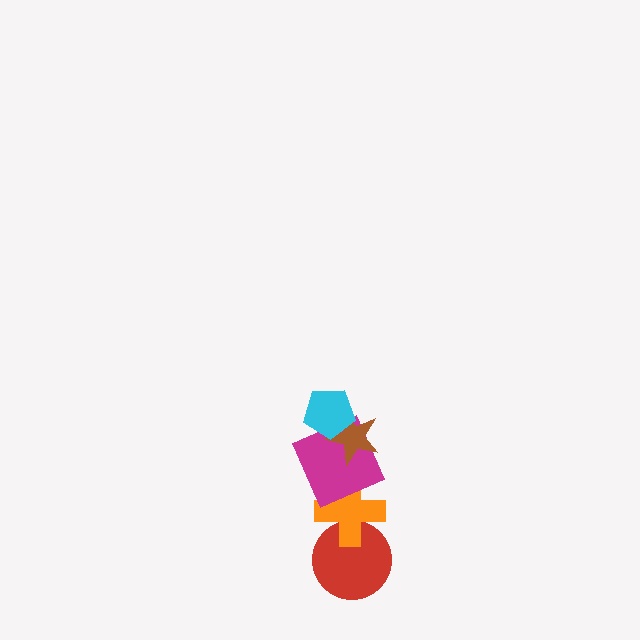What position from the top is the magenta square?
The magenta square is 3rd from the top.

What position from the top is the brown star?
The brown star is 2nd from the top.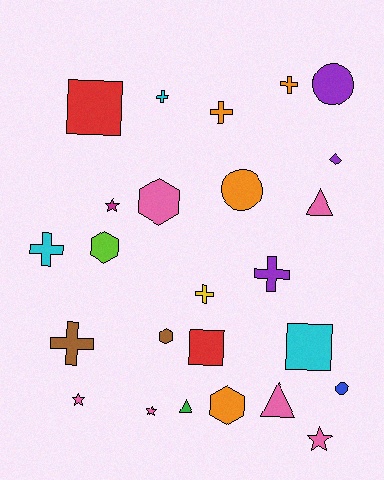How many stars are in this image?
There are 4 stars.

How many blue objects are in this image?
There is 1 blue object.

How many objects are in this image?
There are 25 objects.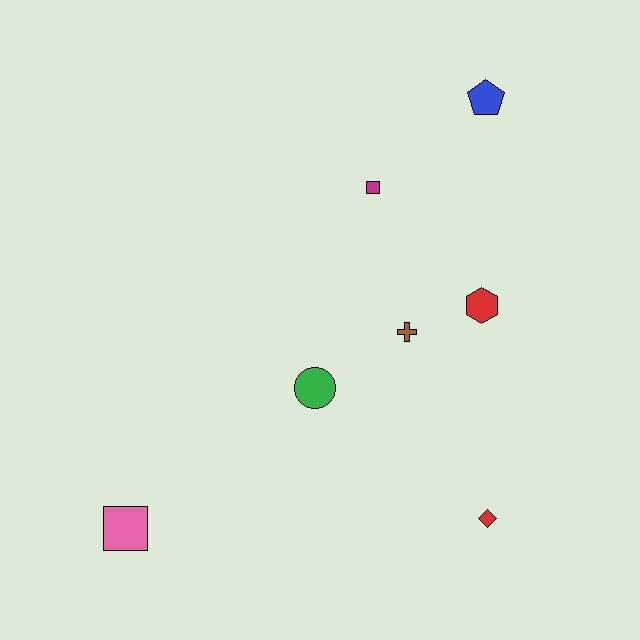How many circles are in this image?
There is 1 circle.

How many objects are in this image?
There are 7 objects.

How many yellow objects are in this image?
There are no yellow objects.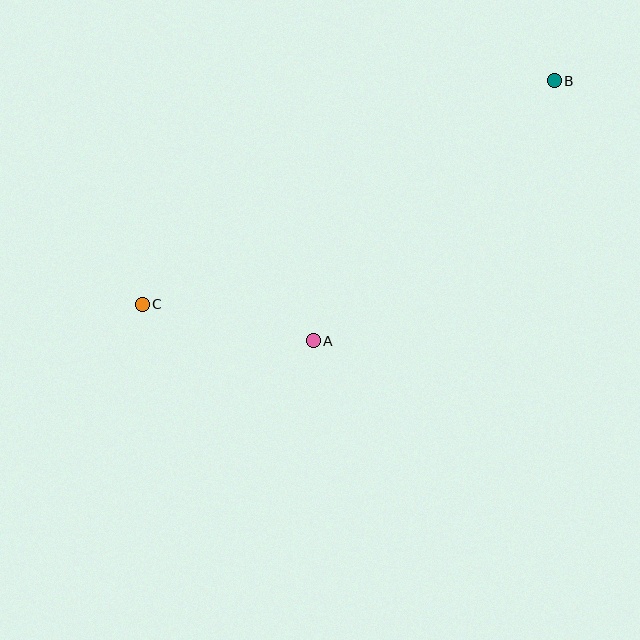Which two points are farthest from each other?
Points B and C are farthest from each other.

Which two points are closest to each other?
Points A and C are closest to each other.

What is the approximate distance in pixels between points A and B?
The distance between A and B is approximately 355 pixels.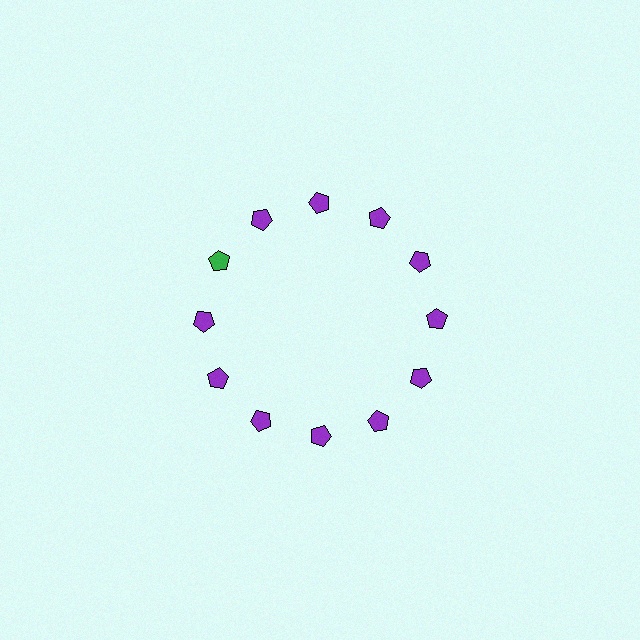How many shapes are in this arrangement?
There are 12 shapes arranged in a ring pattern.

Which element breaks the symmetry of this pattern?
The green pentagon at roughly the 10 o'clock position breaks the symmetry. All other shapes are purple pentagons.